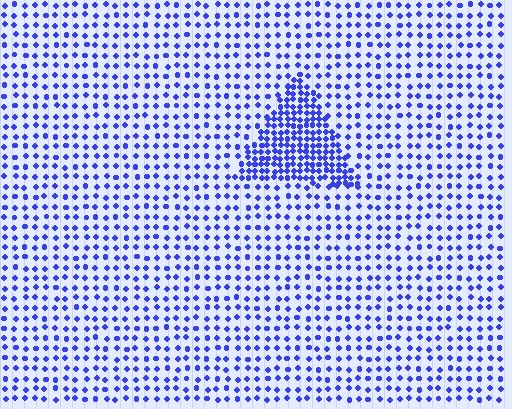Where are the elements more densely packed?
The elements are more densely packed inside the triangle boundary.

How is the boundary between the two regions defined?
The boundary is defined by a change in element density (approximately 2.5x ratio). All elements are the same color, size, and shape.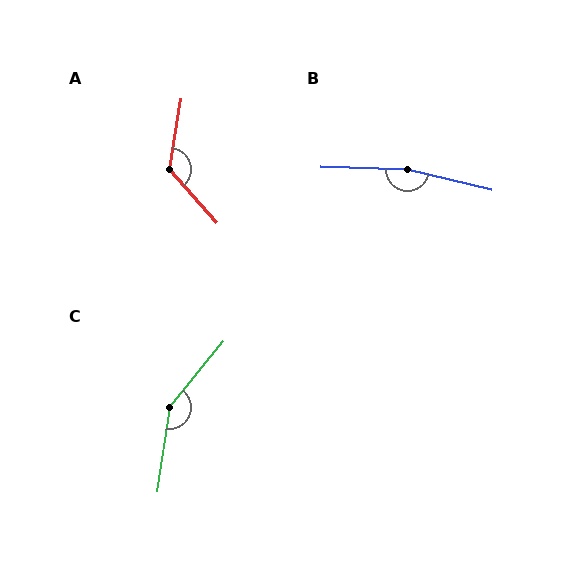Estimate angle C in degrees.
Approximately 149 degrees.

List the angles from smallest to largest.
A (130°), C (149°), B (168°).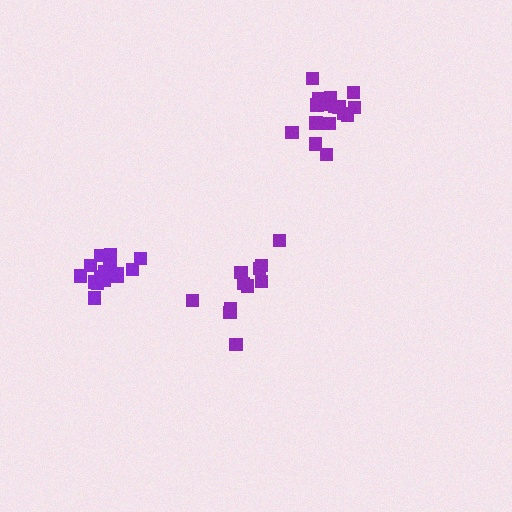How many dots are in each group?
Group 1: 11 dots, Group 2: 16 dots, Group 3: 16 dots (43 total).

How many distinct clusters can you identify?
There are 3 distinct clusters.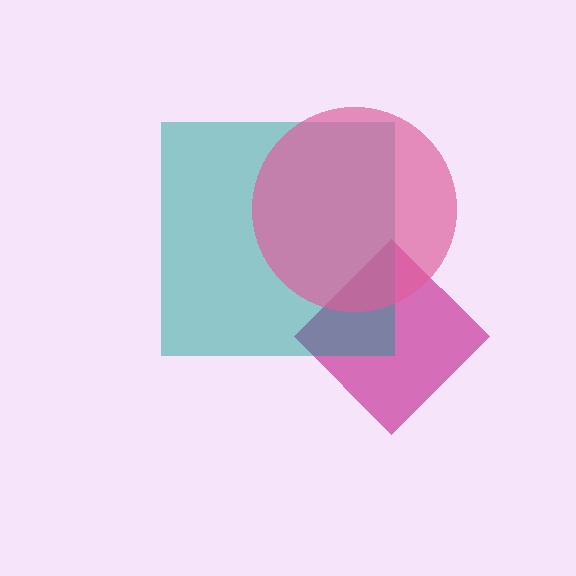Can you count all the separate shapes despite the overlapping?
Yes, there are 3 separate shapes.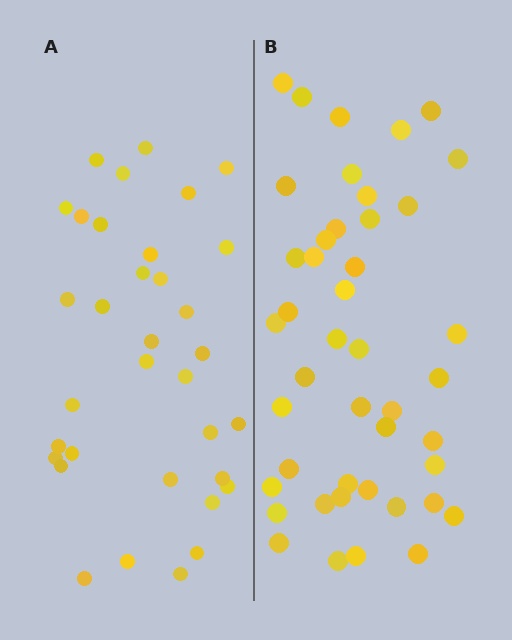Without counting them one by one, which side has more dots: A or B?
Region B (the right region) has more dots.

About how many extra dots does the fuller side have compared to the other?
Region B has roughly 10 or so more dots than region A.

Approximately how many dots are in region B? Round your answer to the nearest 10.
About 40 dots. (The exact count is 44, which rounds to 40.)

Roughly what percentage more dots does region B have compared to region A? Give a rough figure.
About 30% more.